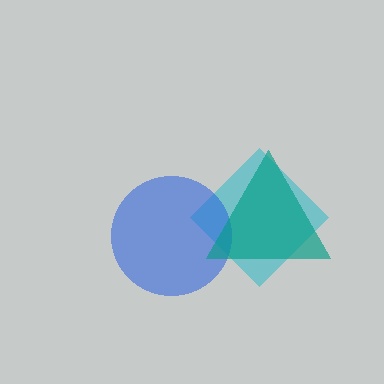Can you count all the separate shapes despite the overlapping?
Yes, there are 3 separate shapes.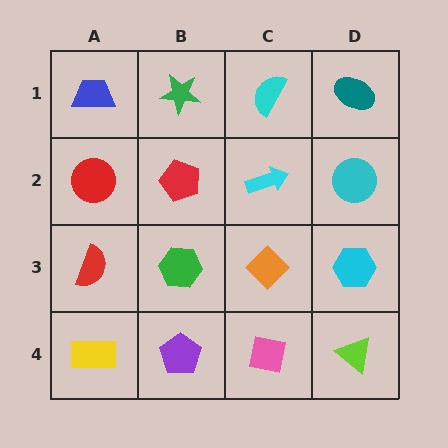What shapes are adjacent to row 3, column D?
A cyan circle (row 2, column D), a lime triangle (row 4, column D), an orange diamond (row 3, column C).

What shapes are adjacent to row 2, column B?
A green star (row 1, column B), a green hexagon (row 3, column B), a red circle (row 2, column A), a cyan arrow (row 2, column C).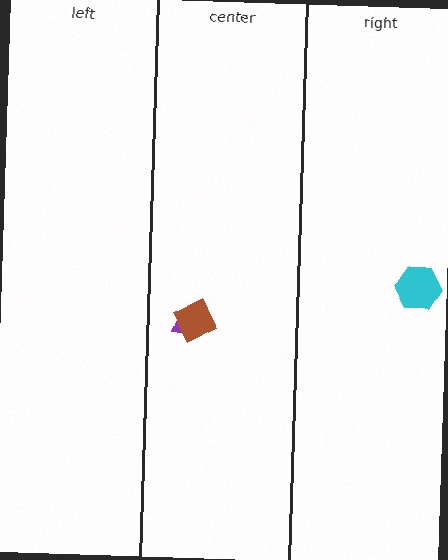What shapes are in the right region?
The cyan hexagon.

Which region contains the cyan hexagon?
The right region.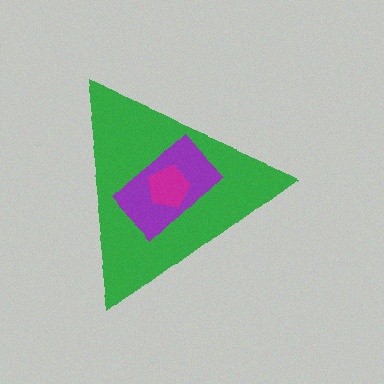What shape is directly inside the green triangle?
The purple rectangle.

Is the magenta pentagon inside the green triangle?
Yes.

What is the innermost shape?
The magenta pentagon.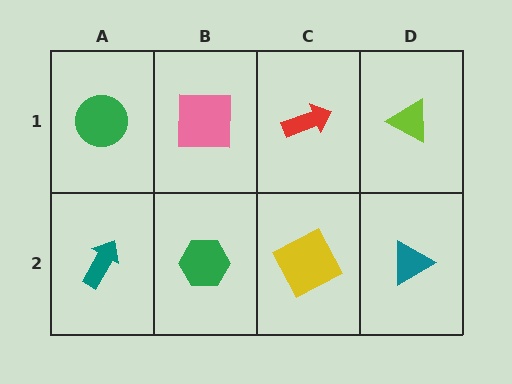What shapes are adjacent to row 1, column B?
A green hexagon (row 2, column B), a green circle (row 1, column A), a red arrow (row 1, column C).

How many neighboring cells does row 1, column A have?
2.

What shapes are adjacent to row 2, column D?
A lime triangle (row 1, column D), a yellow square (row 2, column C).